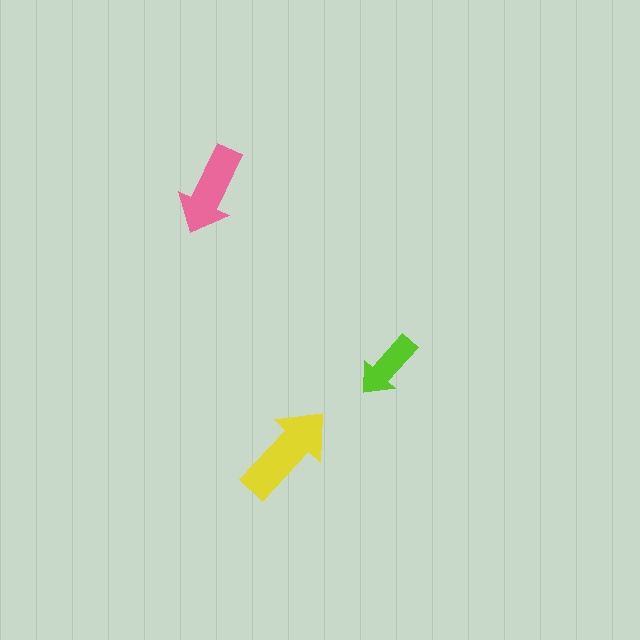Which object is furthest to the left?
The pink arrow is leftmost.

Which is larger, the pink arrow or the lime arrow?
The pink one.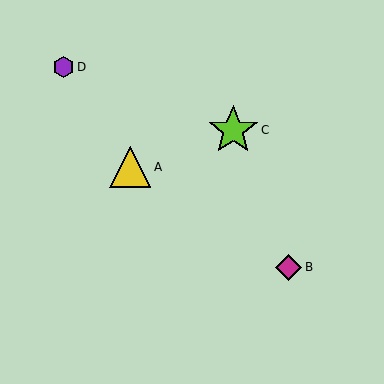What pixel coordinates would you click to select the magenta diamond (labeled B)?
Click at (289, 267) to select the magenta diamond B.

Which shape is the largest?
The lime star (labeled C) is the largest.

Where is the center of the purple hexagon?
The center of the purple hexagon is at (63, 67).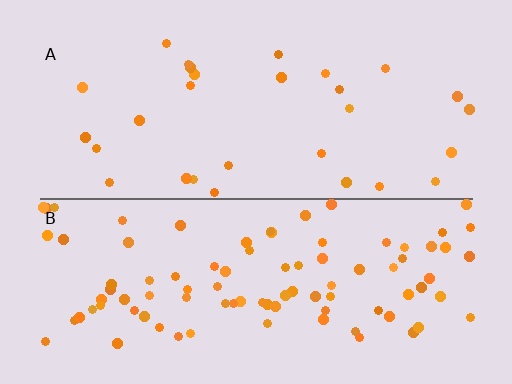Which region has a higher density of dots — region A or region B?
B (the bottom).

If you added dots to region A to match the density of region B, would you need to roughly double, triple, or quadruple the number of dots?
Approximately triple.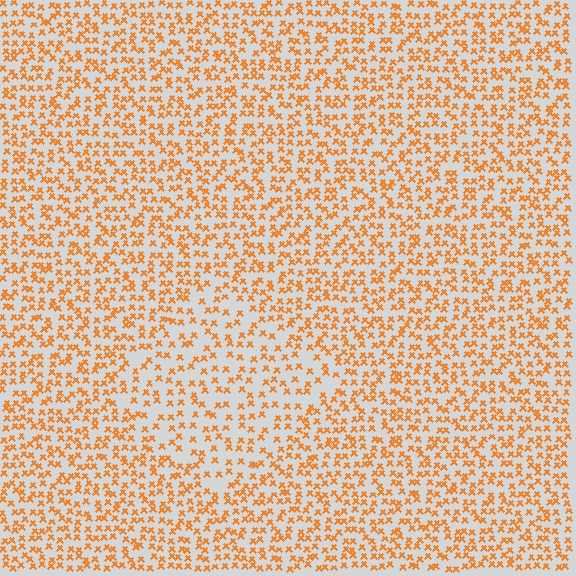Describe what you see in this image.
The image contains small orange elements arranged at two different densities. A diamond-shaped region is visible where the elements are less densely packed than the surrounding area.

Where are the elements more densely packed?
The elements are more densely packed outside the diamond boundary.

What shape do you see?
I see a diamond.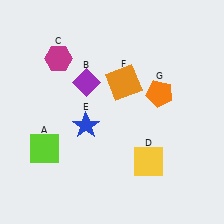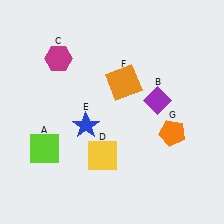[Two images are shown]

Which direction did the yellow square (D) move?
The yellow square (D) moved left.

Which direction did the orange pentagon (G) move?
The orange pentagon (G) moved down.